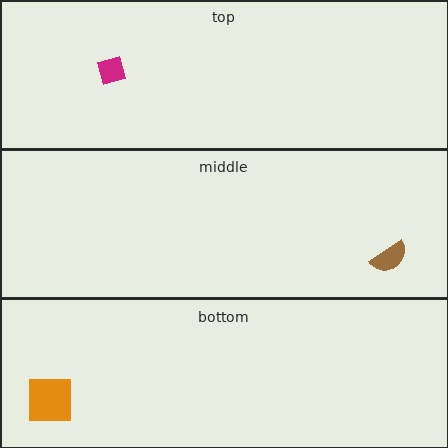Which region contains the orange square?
The bottom region.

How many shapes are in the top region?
1.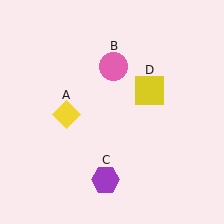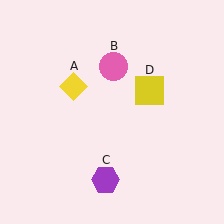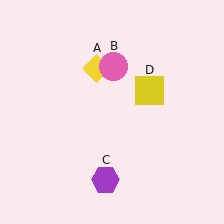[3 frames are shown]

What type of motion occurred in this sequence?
The yellow diamond (object A) rotated clockwise around the center of the scene.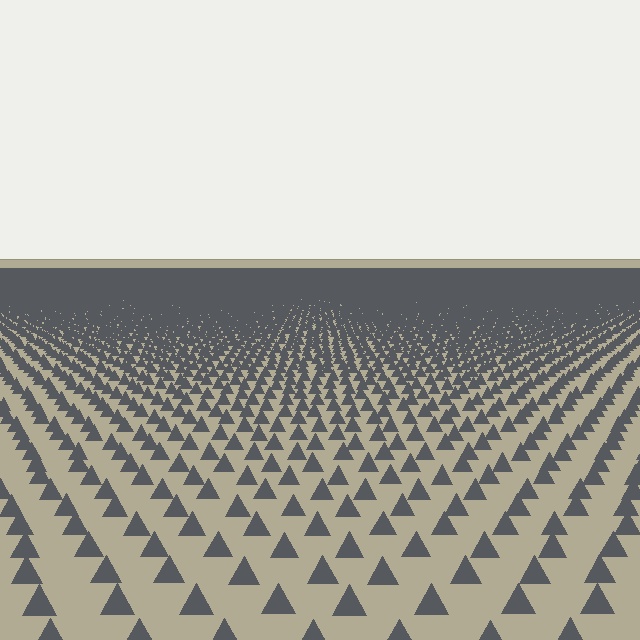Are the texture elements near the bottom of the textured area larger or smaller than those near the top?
Larger. Near the bottom, elements are closer to the viewer and appear at a bigger on-screen size.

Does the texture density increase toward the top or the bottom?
Density increases toward the top.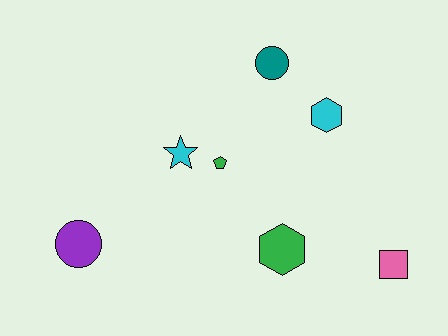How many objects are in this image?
There are 7 objects.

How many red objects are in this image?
There are no red objects.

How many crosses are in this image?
There are no crosses.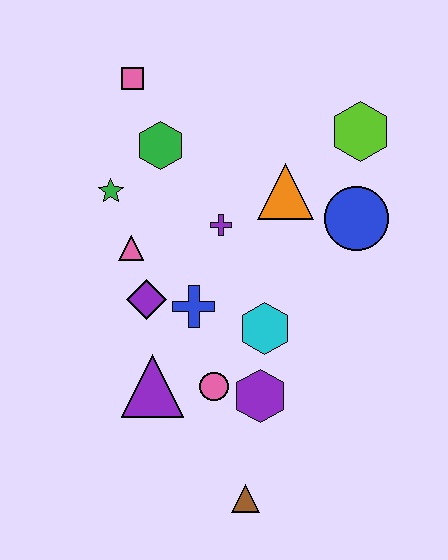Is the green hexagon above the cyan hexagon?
Yes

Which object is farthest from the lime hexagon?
The brown triangle is farthest from the lime hexagon.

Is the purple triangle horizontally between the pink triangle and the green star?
No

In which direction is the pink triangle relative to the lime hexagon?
The pink triangle is to the left of the lime hexagon.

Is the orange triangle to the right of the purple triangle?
Yes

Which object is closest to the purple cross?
The orange triangle is closest to the purple cross.